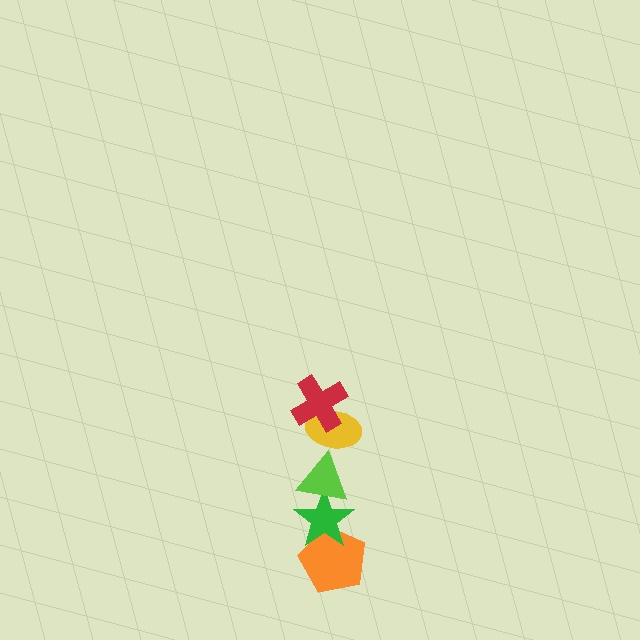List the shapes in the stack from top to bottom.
From top to bottom: the red cross, the yellow ellipse, the lime triangle, the green star, the orange pentagon.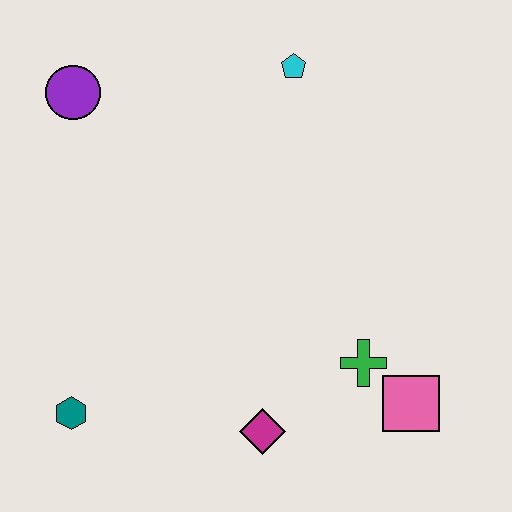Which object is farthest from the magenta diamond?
The purple circle is farthest from the magenta diamond.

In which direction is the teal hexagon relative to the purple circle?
The teal hexagon is below the purple circle.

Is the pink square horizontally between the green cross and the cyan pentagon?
No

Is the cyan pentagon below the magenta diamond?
No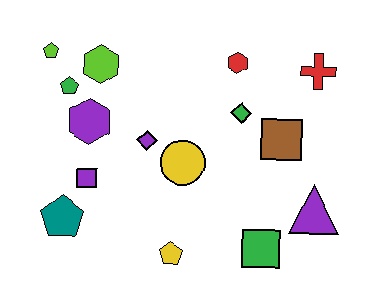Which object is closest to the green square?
The purple triangle is closest to the green square.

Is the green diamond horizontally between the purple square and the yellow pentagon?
No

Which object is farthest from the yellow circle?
The lime pentagon is farthest from the yellow circle.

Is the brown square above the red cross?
No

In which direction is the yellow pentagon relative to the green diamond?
The yellow pentagon is below the green diamond.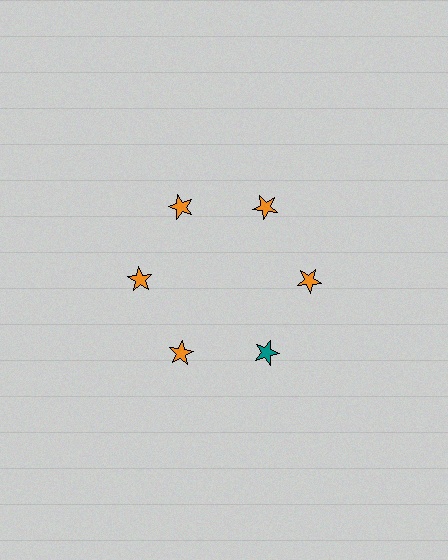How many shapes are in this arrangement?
There are 6 shapes arranged in a ring pattern.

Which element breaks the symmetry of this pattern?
The teal star at roughly the 5 o'clock position breaks the symmetry. All other shapes are orange stars.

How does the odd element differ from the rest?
It has a different color: teal instead of orange.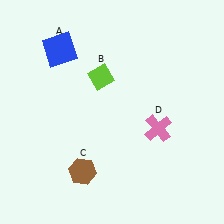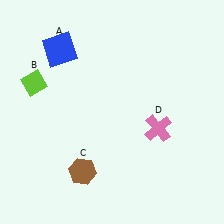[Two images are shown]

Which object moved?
The lime diamond (B) moved left.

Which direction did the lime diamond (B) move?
The lime diamond (B) moved left.